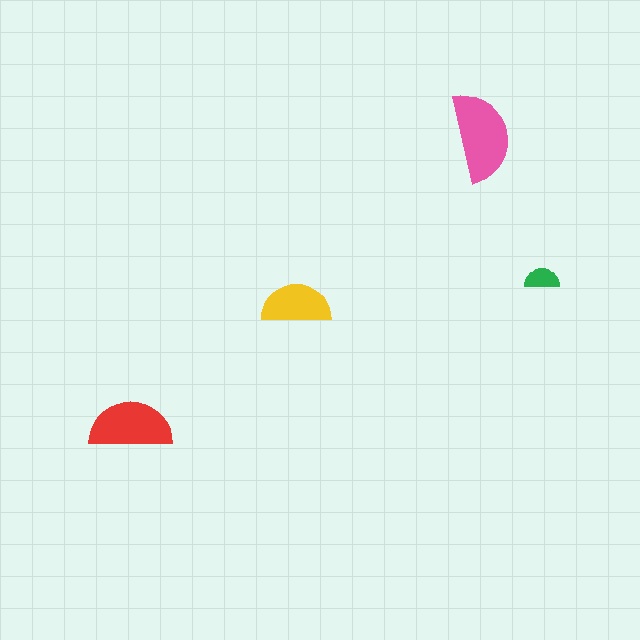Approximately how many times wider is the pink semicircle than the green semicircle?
About 2.5 times wider.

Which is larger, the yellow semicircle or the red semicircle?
The red one.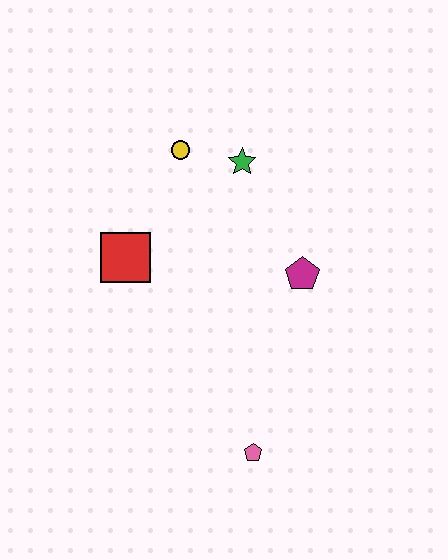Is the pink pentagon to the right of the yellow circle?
Yes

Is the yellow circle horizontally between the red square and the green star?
Yes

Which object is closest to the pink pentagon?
The magenta pentagon is closest to the pink pentagon.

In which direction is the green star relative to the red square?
The green star is to the right of the red square.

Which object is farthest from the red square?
The pink pentagon is farthest from the red square.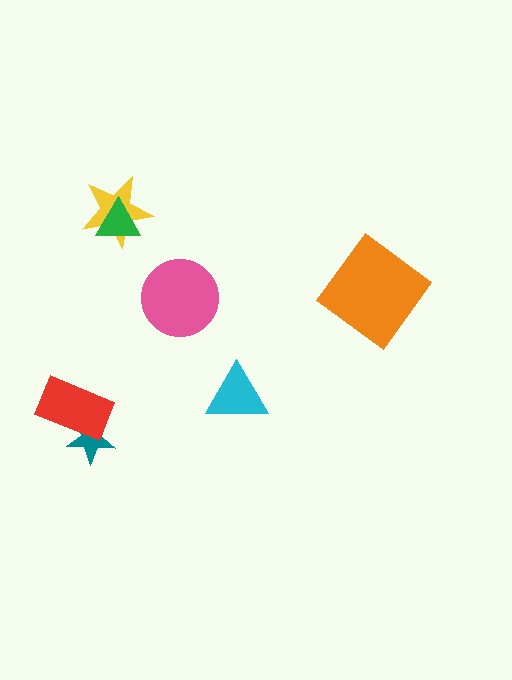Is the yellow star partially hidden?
Yes, it is partially covered by another shape.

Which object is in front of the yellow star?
The green triangle is in front of the yellow star.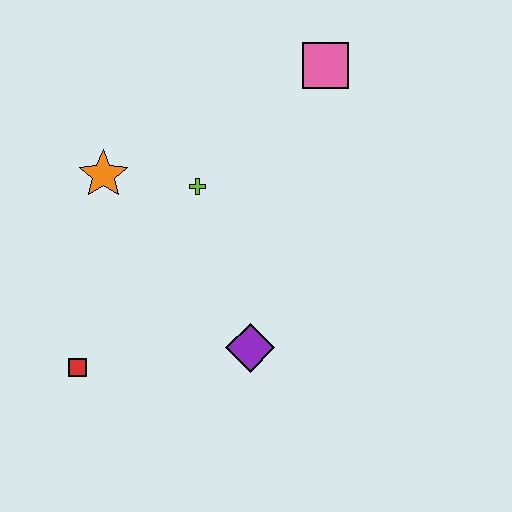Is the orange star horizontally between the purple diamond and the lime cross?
No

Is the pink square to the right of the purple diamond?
Yes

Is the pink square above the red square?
Yes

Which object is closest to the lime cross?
The orange star is closest to the lime cross.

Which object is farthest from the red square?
The pink square is farthest from the red square.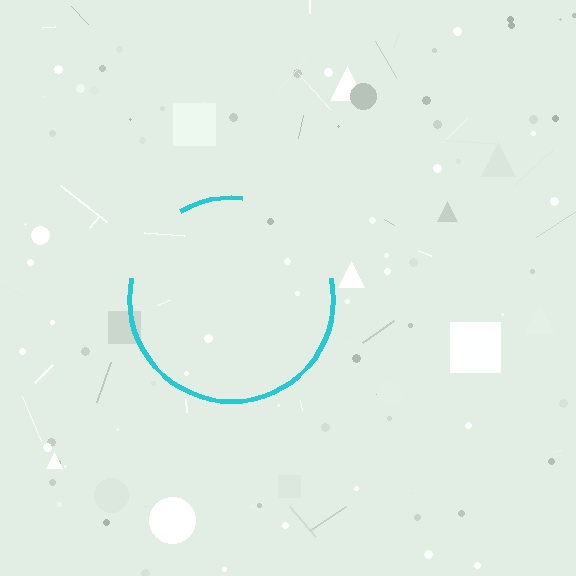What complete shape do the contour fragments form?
The contour fragments form a circle.